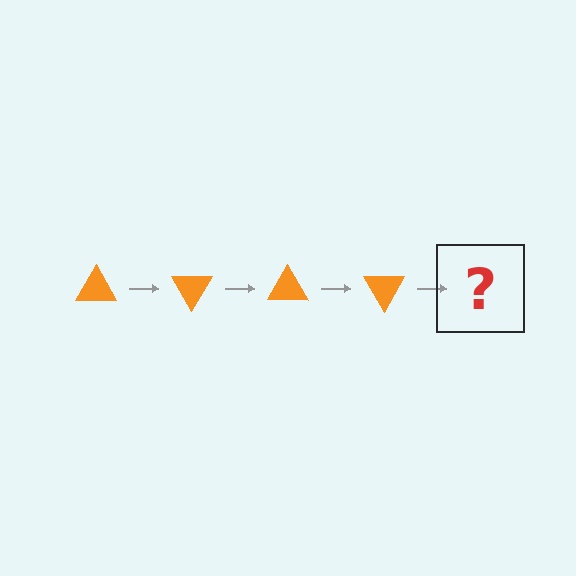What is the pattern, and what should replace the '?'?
The pattern is that the triangle rotates 60 degrees each step. The '?' should be an orange triangle rotated 240 degrees.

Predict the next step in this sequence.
The next step is an orange triangle rotated 240 degrees.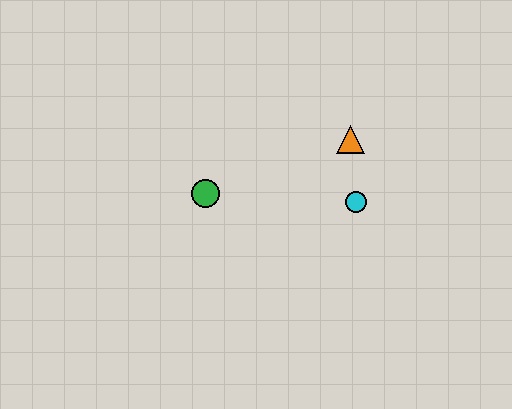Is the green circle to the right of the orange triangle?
No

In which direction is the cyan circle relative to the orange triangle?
The cyan circle is below the orange triangle.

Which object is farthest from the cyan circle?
The green circle is farthest from the cyan circle.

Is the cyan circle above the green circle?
No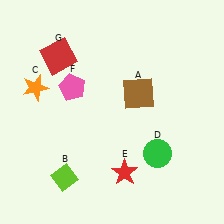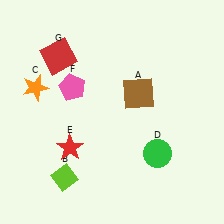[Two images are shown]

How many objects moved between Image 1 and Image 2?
1 object moved between the two images.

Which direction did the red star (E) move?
The red star (E) moved left.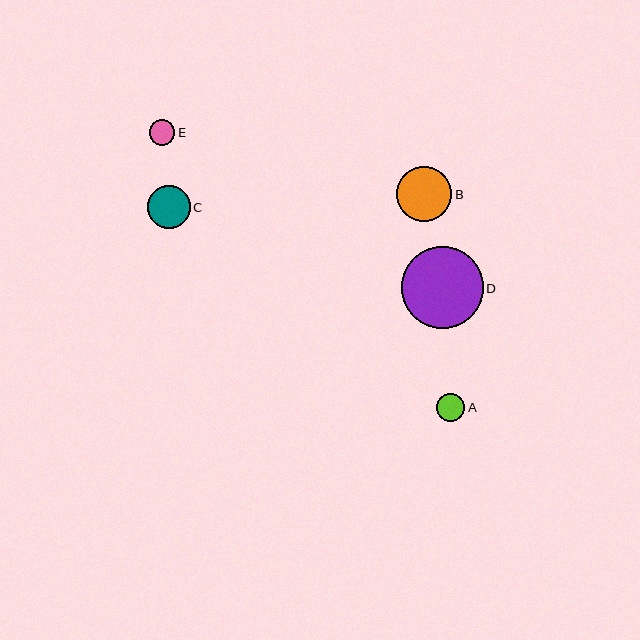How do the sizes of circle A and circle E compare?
Circle A and circle E are approximately the same size.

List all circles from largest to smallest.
From largest to smallest: D, B, C, A, E.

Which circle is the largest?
Circle D is the largest with a size of approximately 82 pixels.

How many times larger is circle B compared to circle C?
Circle B is approximately 1.3 times the size of circle C.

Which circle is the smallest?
Circle E is the smallest with a size of approximately 26 pixels.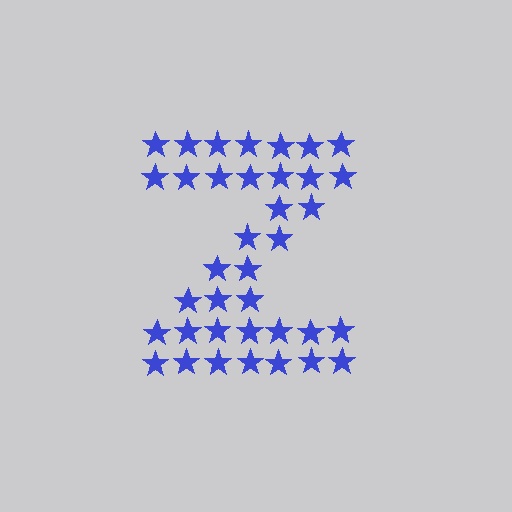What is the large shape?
The large shape is the letter Z.